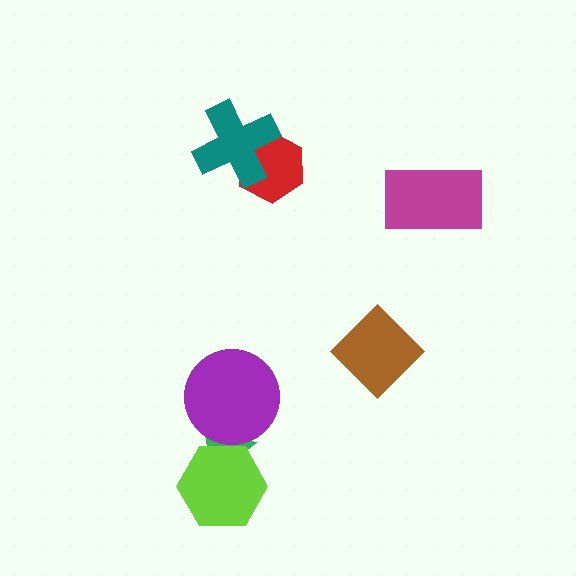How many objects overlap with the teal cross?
1 object overlaps with the teal cross.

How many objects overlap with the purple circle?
1 object overlaps with the purple circle.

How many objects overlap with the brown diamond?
0 objects overlap with the brown diamond.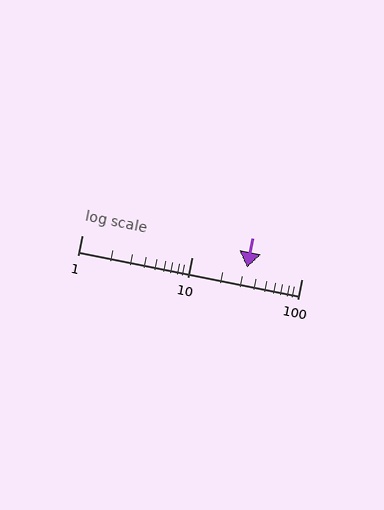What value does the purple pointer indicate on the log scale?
The pointer indicates approximately 32.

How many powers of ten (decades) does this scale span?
The scale spans 2 decades, from 1 to 100.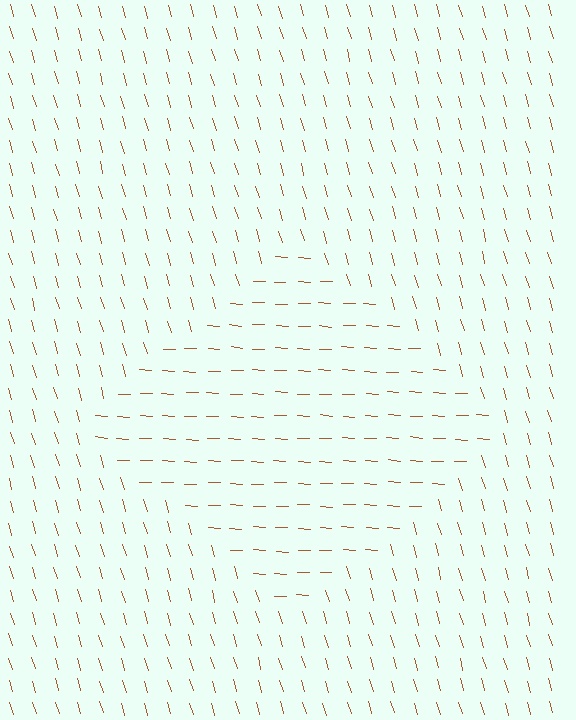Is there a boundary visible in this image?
Yes, there is a texture boundary formed by a change in line orientation.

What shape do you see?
I see a diamond.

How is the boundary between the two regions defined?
The boundary is defined purely by a change in line orientation (approximately 70 degrees difference). All lines are the same color and thickness.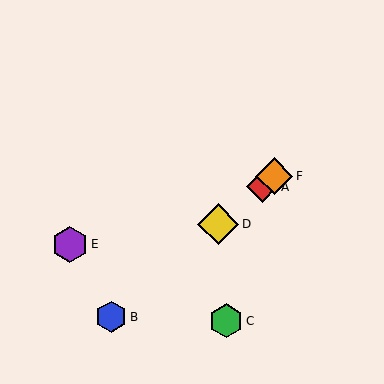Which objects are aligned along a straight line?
Objects A, B, D, F are aligned along a straight line.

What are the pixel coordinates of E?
Object E is at (70, 244).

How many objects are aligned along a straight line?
4 objects (A, B, D, F) are aligned along a straight line.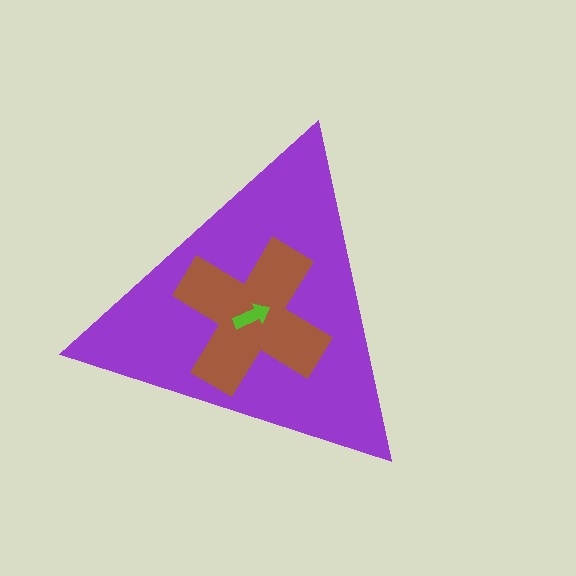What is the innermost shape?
The lime arrow.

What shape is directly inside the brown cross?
The lime arrow.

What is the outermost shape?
The purple triangle.